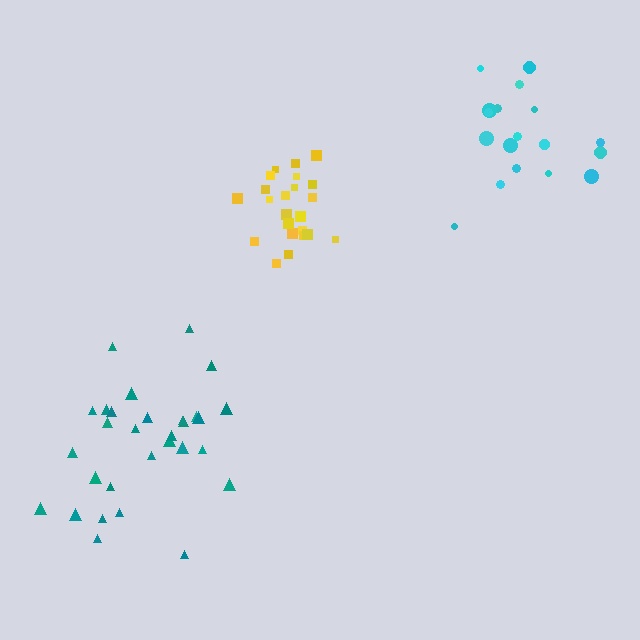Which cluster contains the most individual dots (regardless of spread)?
Teal (30).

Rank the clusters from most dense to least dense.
yellow, cyan, teal.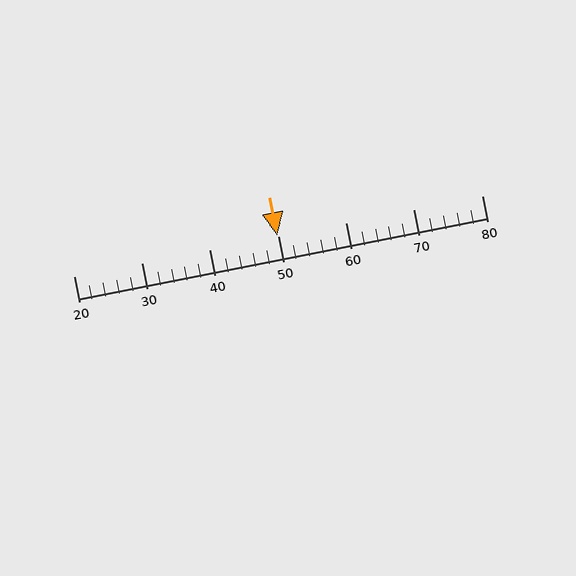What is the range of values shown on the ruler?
The ruler shows values from 20 to 80.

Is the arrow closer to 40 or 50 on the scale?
The arrow is closer to 50.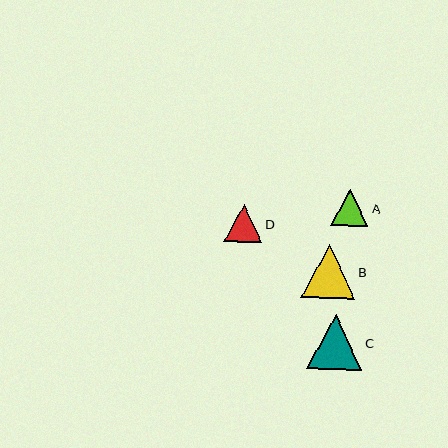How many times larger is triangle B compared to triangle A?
Triangle B is approximately 1.5 times the size of triangle A.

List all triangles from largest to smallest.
From largest to smallest: C, B, D, A.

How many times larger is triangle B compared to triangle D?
Triangle B is approximately 1.4 times the size of triangle D.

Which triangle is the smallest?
Triangle A is the smallest with a size of approximately 37 pixels.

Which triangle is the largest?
Triangle C is the largest with a size of approximately 54 pixels.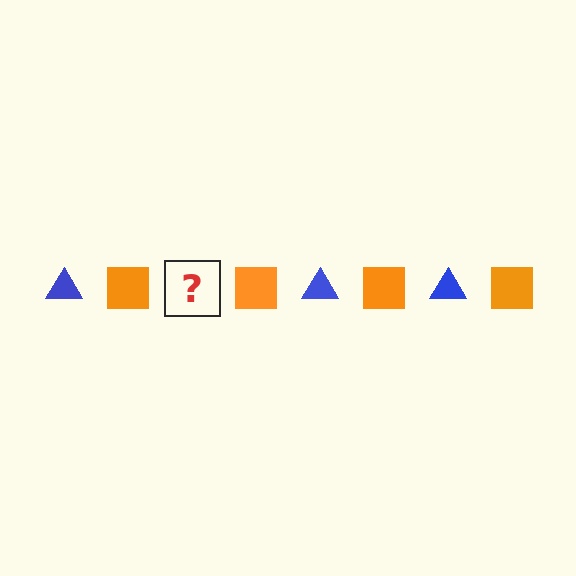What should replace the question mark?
The question mark should be replaced with a blue triangle.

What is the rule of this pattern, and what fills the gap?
The rule is that the pattern alternates between blue triangle and orange square. The gap should be filled with a blue triangle.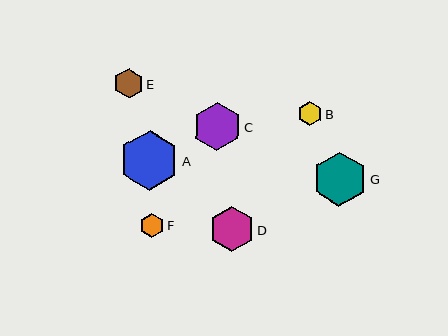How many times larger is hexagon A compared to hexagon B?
Hexagon A is approximately 2.5 times the size of hexagon B.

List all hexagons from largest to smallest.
From largest to smallest: A, G, C, D, E, B, F.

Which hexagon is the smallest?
Hexagon F is the smallest with a size of approximately 24 pixels.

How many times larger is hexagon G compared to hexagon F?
Hexagon G is approximately 2.3 times the size of hexagon F.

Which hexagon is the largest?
Hexagon A is the largest with a size of approximately 60 pixels.